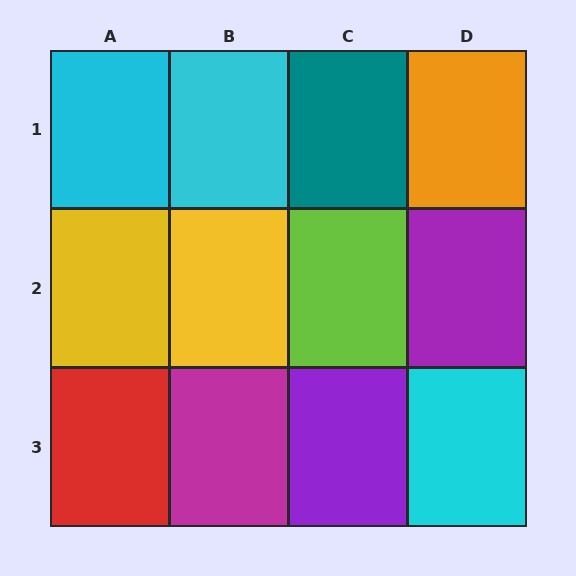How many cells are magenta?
1 cell is magenta.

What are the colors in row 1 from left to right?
Cyan, cyan, teal, orange.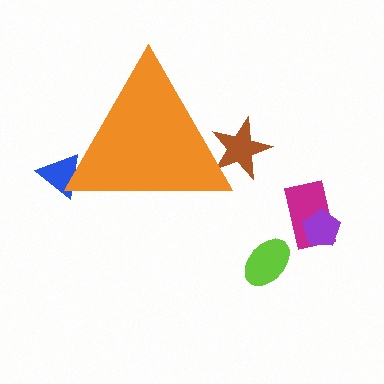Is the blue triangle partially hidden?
Yes, the blue triangle is partially hidden behind the orange triangle.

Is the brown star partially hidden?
Yes, the brown star is partially hidden behind the orange triangle.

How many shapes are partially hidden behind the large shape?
2 shapes are partially hidden.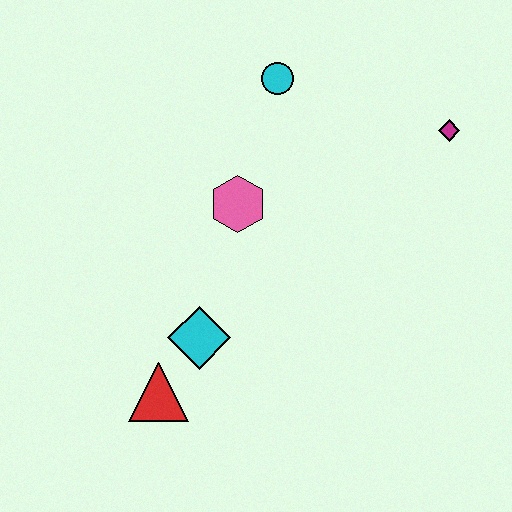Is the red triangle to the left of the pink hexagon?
Yes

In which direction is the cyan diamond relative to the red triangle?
The cyan diamond is above the red triangle.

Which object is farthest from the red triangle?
The magenta diamond is farthest from the red triangle.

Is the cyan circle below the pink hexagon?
No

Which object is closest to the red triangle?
The cyan diamond is closest to the red triangle.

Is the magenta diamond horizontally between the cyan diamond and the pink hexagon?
No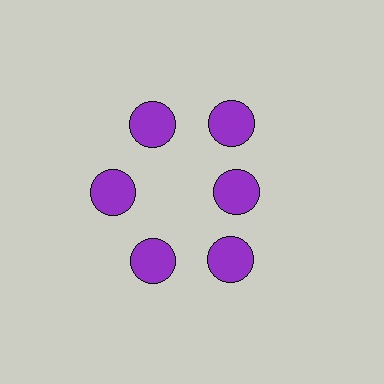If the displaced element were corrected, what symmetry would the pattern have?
It would have 6-fold rotational symmetry — the pattern would map onto itself every 60 degrees.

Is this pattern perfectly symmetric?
No. The 6 purple circles are arranged in a ring, but one element near the 3 o'clock position is pulled inward toward the center, breaking the 6-fold rotational symmetry.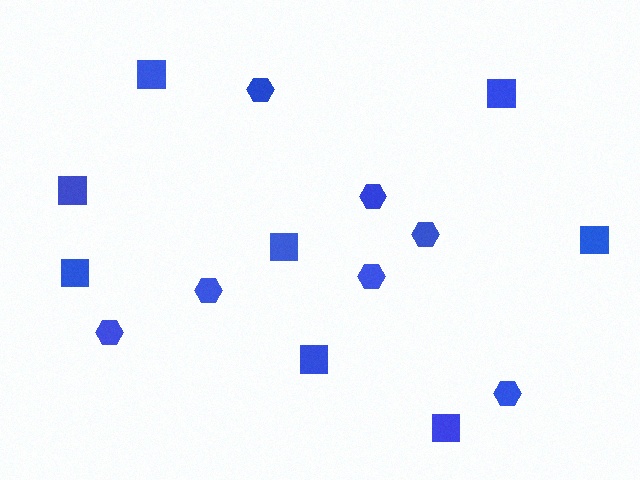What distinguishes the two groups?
There are 2 groups: one group of hexagons (7) and one group of squares (8).